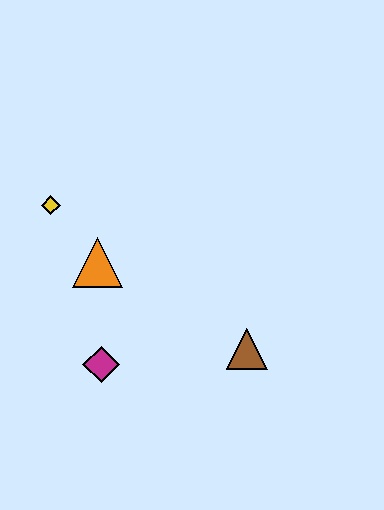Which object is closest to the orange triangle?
The yellow diamond is closest to the orange triangle.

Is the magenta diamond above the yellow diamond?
No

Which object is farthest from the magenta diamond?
The yellow diamond is farthest from the magenta diamond.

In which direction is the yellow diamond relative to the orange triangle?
The yellow diamond is above the orange triangle.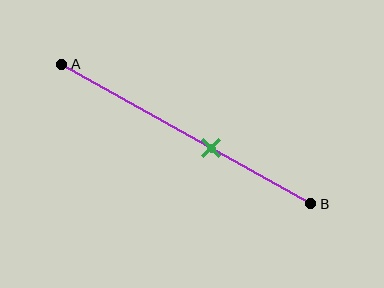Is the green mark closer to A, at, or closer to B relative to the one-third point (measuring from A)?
The green mark is closer to point B than the one-third point of segment AB.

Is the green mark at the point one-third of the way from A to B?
No, the mark is at about 60% from A, not at the 33% one-third point.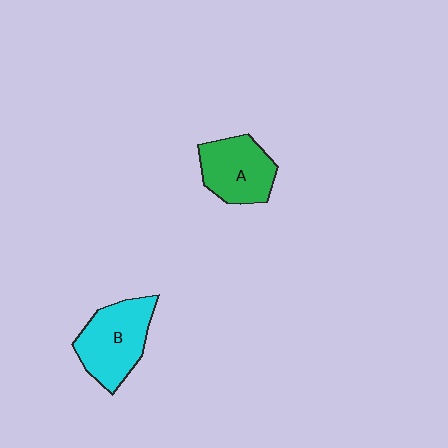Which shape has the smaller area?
Shape A (green).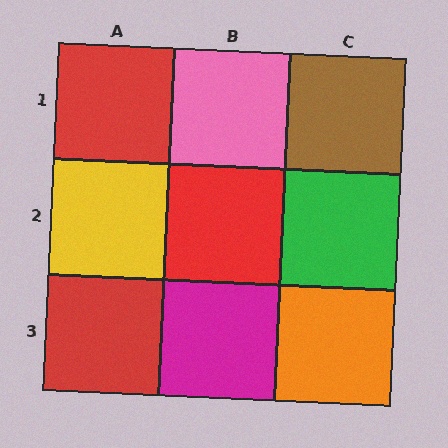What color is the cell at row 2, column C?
Green.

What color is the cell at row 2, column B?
Red.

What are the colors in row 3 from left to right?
Red, magenta, orange.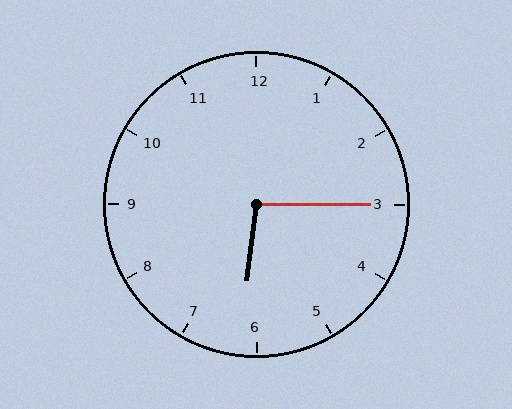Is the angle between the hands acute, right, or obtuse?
It is obtuse.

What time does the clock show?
6:15.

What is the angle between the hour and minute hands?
Approximately 98 degrees.